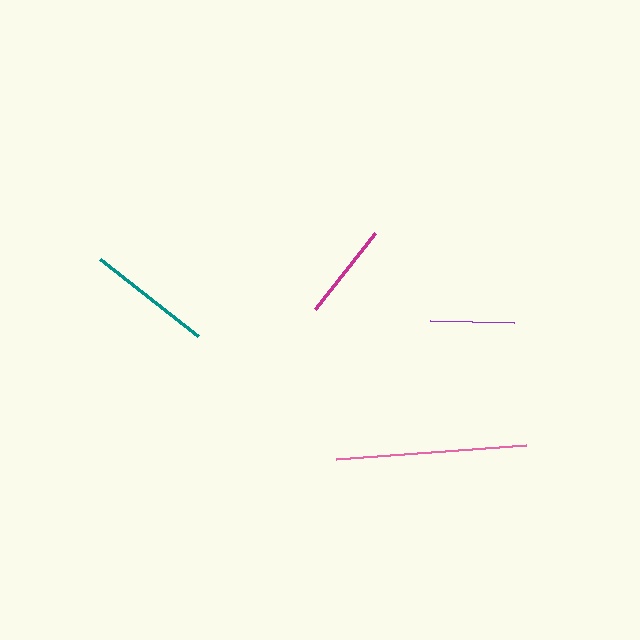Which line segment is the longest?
The pink line is the longest at approximately 190 pixels.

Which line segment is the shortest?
The purple line is the shortest at approximately 84 pixels.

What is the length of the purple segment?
The purple segment is approximately 84 pixels long.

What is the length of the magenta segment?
The magenta segment is approximately 97 pixels long.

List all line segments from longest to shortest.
From longest to shortest: pink, teal, magenta, purple.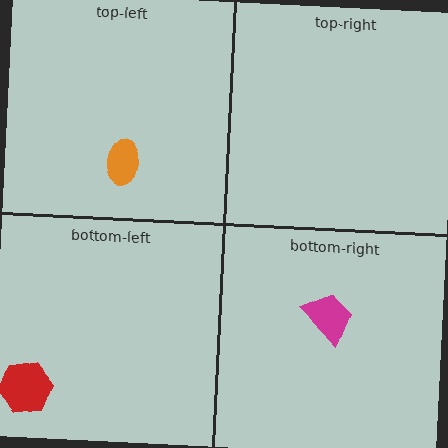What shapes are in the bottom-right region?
The magenta trapezoid.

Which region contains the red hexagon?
The bottom-left region.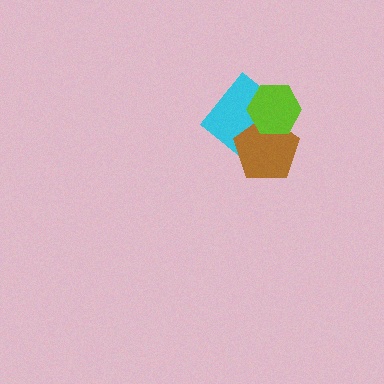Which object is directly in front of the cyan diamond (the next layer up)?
The brown pentagon is directly in front of the cyan diamond.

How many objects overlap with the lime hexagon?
2 objects overlap with the lime hexagon.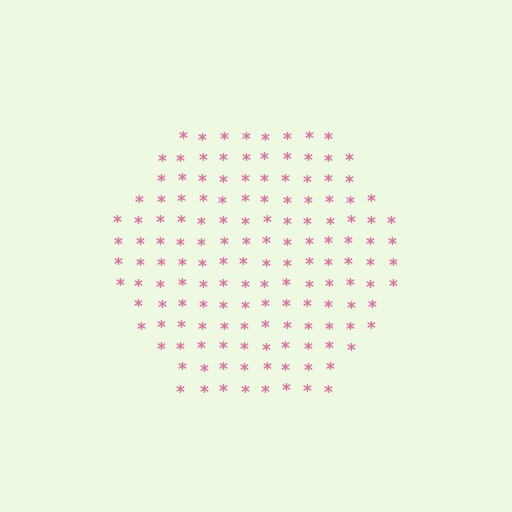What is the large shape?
The large shape is a hexagon.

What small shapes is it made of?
It is made of small asterisks.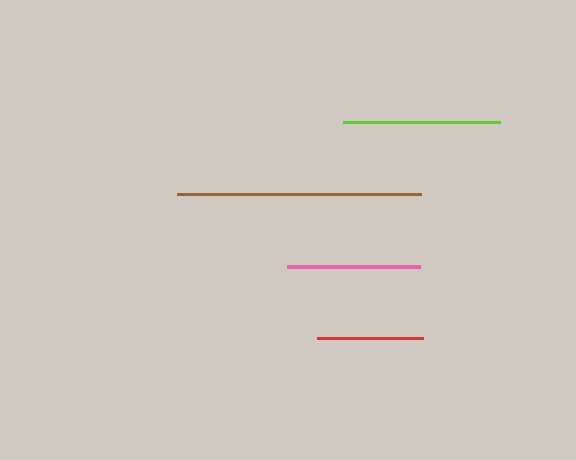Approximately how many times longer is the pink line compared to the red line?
The pink line is approximately 1.2 times the length of the red line.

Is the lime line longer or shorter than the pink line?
The lime line is longer than the pink line.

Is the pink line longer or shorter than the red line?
The pink line is longer than the red line.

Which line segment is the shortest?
The red line is the shortest at approximately 106 pixels.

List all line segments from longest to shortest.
From longest to shortest: brown, lime, pink, red.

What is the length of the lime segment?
The lime segment is approximately 157 pixels long.